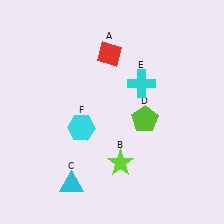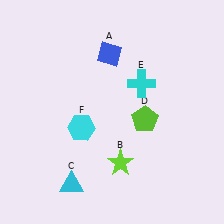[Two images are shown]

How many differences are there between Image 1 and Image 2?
There is 1 difference between the two images.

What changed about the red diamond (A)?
In Image 1, A is red. In Image 2, it changed to blue.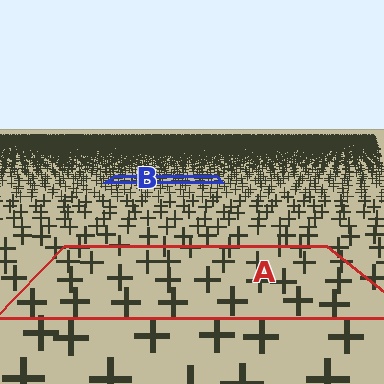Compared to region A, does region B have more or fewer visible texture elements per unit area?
Region B has more texture elements per unit area — they are packed more densely because it is farther away.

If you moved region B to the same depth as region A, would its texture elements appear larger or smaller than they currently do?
They would appear larger. At a closer depth, the same texture elements are projected at a bigger on-screen size.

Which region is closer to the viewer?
Region A is closer. The texture elements there are larger and more spread out.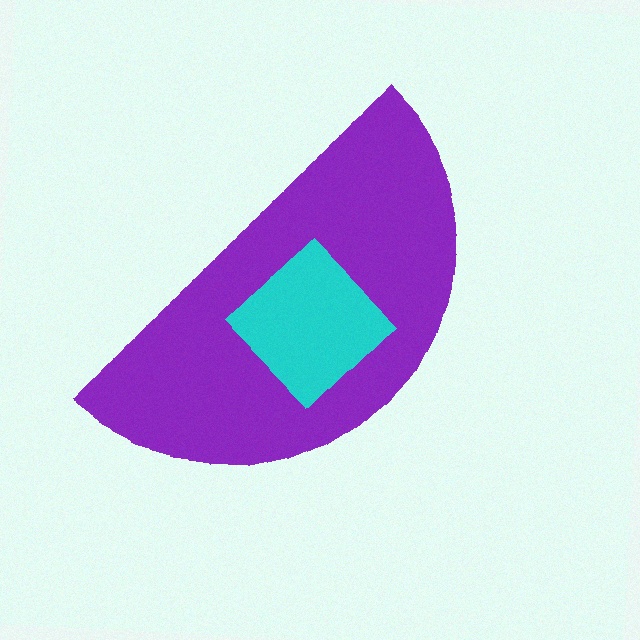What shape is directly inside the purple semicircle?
The cyan diamond.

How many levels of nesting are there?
2.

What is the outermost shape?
The purple semicircle.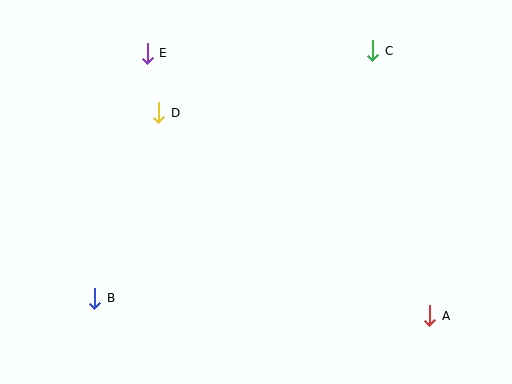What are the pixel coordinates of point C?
Point C is at (373, 51).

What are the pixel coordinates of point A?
Point A is at (430, 316).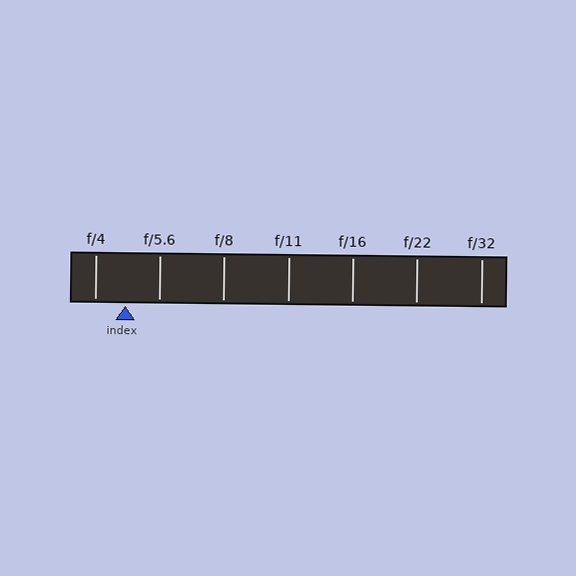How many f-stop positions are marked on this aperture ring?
There are 7 f-stop positions marked.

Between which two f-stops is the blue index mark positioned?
The index mark is between f/4 and f/5.6.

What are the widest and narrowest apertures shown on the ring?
The widest aperture shown is f/4 and the narrowest is f/32.